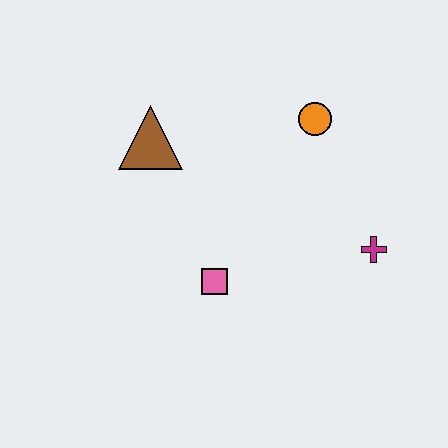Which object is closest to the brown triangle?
The pink square is closest to the brown triangle.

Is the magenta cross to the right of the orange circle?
Yes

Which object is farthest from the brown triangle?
The magenta cross is farthest from the brown triangle.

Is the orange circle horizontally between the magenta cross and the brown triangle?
Yes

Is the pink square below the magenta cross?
Yes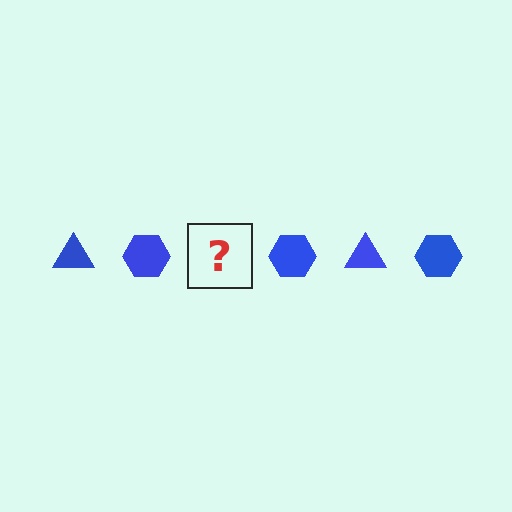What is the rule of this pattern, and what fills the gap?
The rule is that the pattern cycles through triangle, hexagon shapes in blue. The gap should be filled with a blue triangle.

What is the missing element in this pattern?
The missing element is a blue triangle.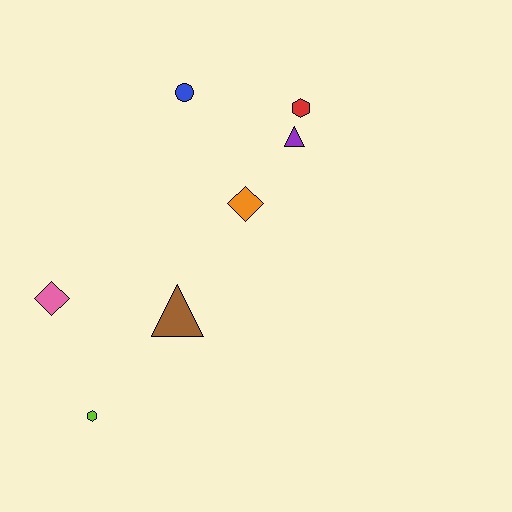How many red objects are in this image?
There is 1 red object.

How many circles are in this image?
There is 1 circle.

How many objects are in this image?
There are 7 objects.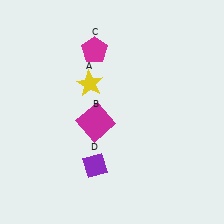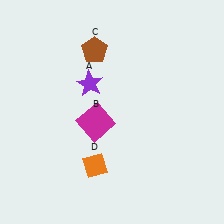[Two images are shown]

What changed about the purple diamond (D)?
In Image 1, D is purple. In Image 2, it changed to orange.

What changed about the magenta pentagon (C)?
In Image 1, C is magenta. In Image 2, it changed to brown.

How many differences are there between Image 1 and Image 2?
There are 3 differences between the two images.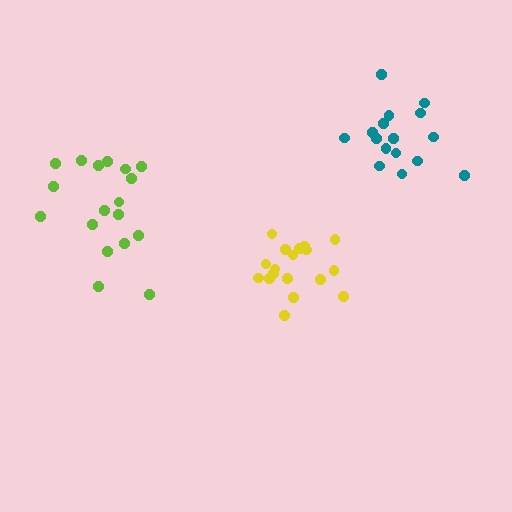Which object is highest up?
The teal cluster is topmost.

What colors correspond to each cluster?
The clusters are colored: yellow, teal, lime.